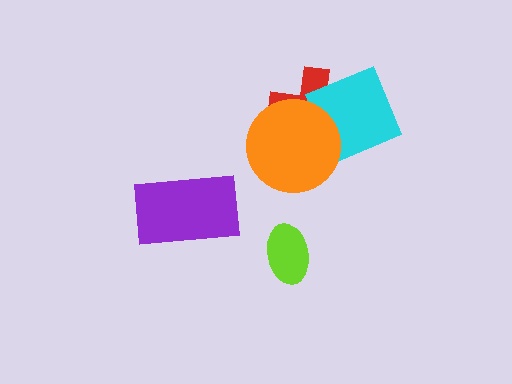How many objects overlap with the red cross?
2 objects overlap with the red cross.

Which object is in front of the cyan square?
The orange circle is in front of the cyan square.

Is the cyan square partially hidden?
Yes, it is partially covered by another shape.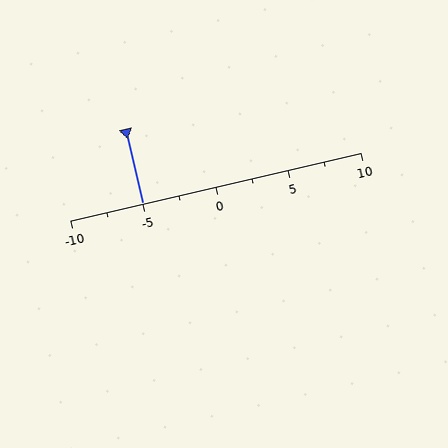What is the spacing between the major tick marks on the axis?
The major ticks are spaced 5 apart.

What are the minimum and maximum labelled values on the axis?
The axis runs from -10 to 10.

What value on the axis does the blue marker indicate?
The marker indicates approximately -5.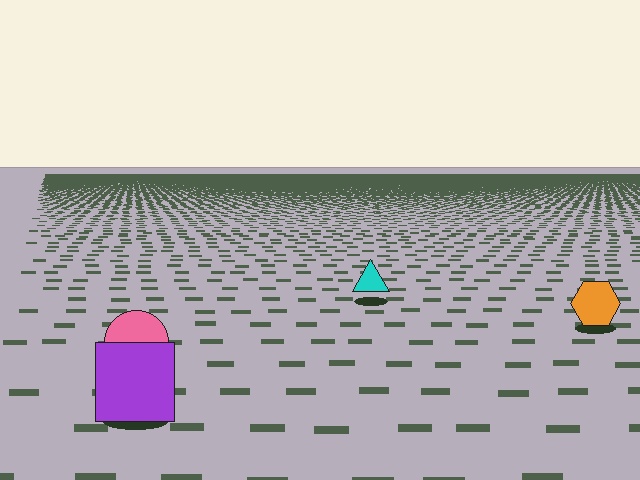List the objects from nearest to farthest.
From nearest to farthest: the purple square, the pink circle, the orange hexagon, the cyan triangle.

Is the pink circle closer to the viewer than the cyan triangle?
Yes. The pink circle is closer — you can tell from the texture gradient: the ground texture is coarser near it.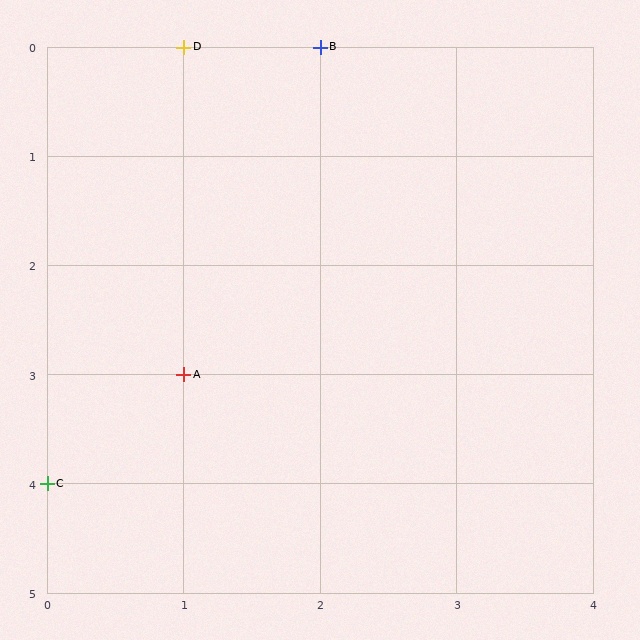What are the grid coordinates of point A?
Point A is at grid coordinates (1, 3).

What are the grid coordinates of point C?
Point C is at grid coordinates (0, 4).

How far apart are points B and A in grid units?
Points B and A are 1 column and 3 rows apart (about 3.2 grid units diagonally).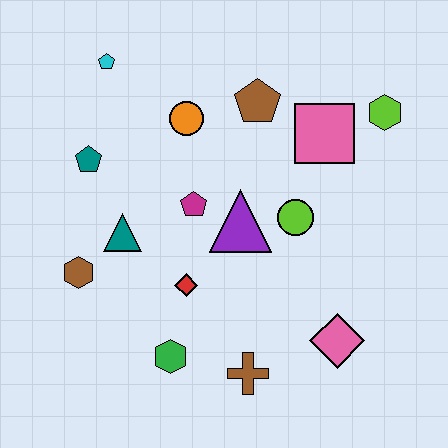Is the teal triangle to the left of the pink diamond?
Yes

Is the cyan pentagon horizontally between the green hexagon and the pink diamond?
No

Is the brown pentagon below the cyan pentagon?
Yes